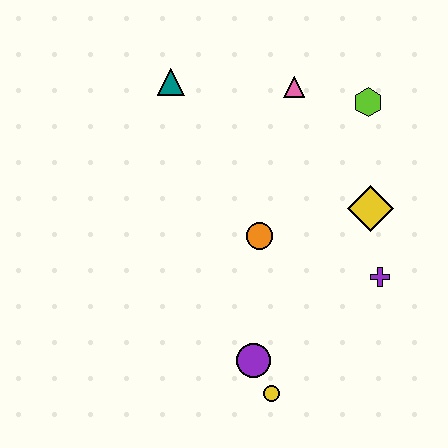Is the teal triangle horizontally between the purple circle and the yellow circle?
No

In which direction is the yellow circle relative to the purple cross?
The yellow circle is below the purple cross.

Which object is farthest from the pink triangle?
The yellow circle is farthest from the pink triangle.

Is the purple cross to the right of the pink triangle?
Yes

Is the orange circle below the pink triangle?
Yes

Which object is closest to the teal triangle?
The pink triangle is closest to the teal triangle.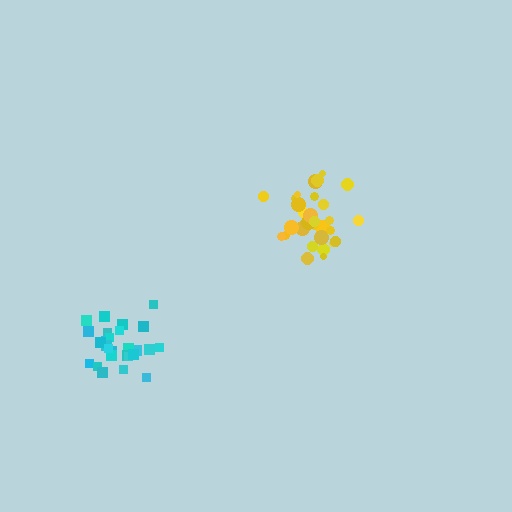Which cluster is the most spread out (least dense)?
Cyan.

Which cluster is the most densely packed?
Yellow.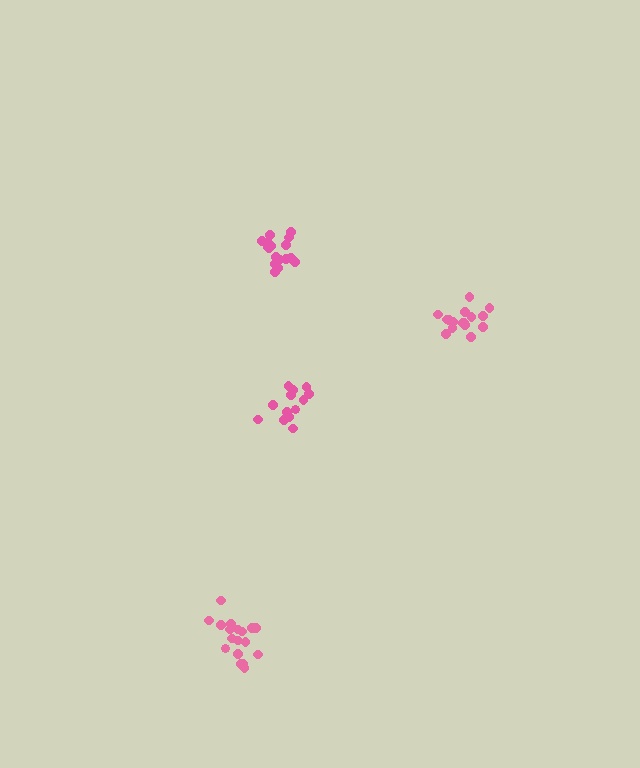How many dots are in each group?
Group 1: 16 dots, Group 2: 18 dots, Group 3: 13 dots, Group 4: 17 dots (64 total).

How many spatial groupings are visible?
There are 4 spatial groupings.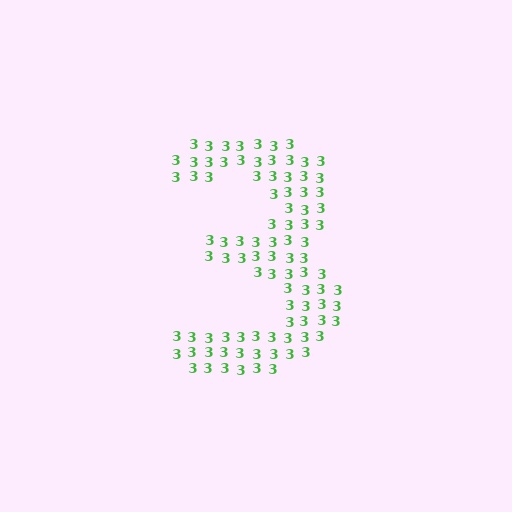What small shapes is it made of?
It is made of small digit 3's.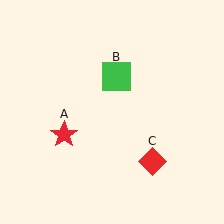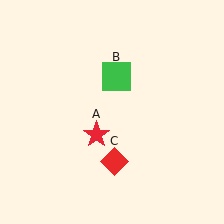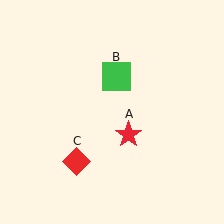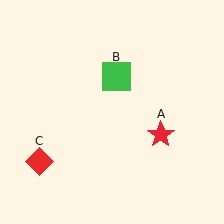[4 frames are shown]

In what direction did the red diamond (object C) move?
The red diamond (object C) moved left.